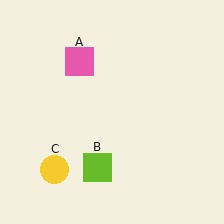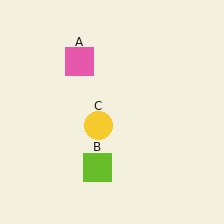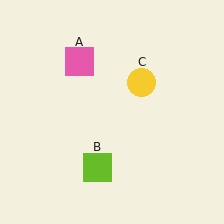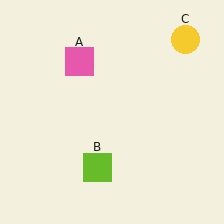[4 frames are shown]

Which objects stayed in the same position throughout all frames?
Pink square (object A) and lime square (object B) remained stationary.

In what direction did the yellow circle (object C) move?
The yellow circle (object C) moved up and to the right.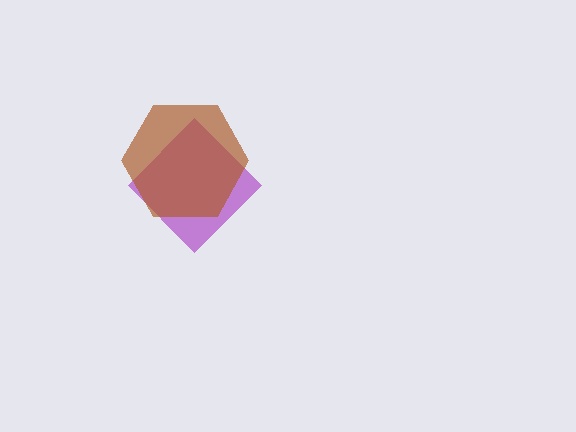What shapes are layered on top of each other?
The layered shapes are: a purple diamond, a brown hexagon.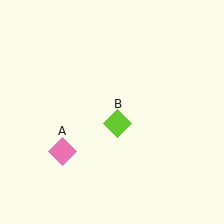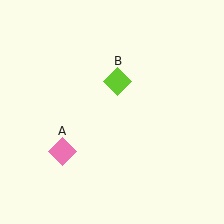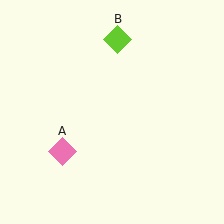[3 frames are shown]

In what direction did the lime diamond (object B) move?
The lime diamond (object B) moved up.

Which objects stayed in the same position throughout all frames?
Pink diamond (object A) remained stationary.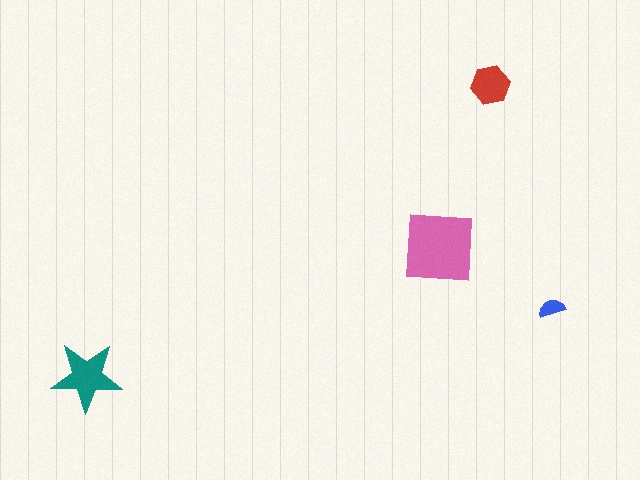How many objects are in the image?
There are 4 objects in the image.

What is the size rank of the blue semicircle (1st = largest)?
4th.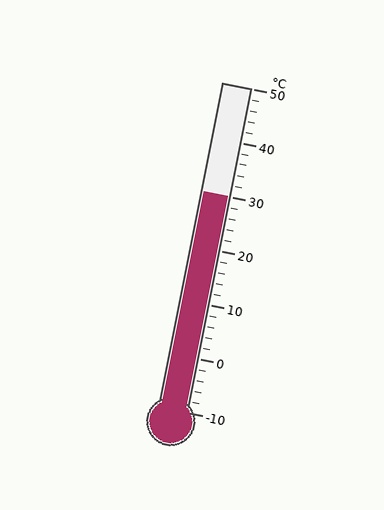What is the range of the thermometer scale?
The thermometer scale ranges from -10°C to 50°C.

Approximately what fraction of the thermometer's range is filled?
The thermometer is filled to approximately 65% of its range.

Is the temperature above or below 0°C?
The temperature is above 0°C.